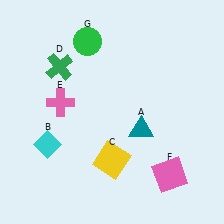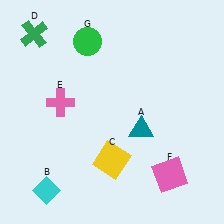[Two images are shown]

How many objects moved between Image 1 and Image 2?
2 objects moved between the two images.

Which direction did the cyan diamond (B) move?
The cyan diamond (B) moved down.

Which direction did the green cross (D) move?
The green cross (D) moved up.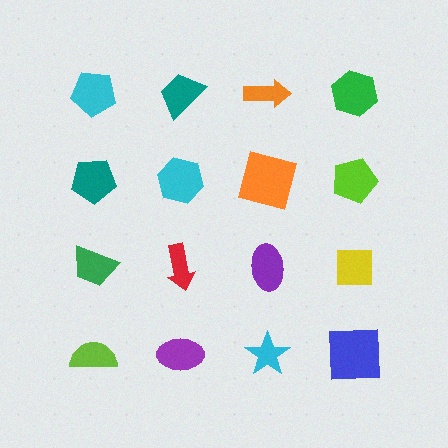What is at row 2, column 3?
An orange square.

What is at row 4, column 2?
A purple ellipse.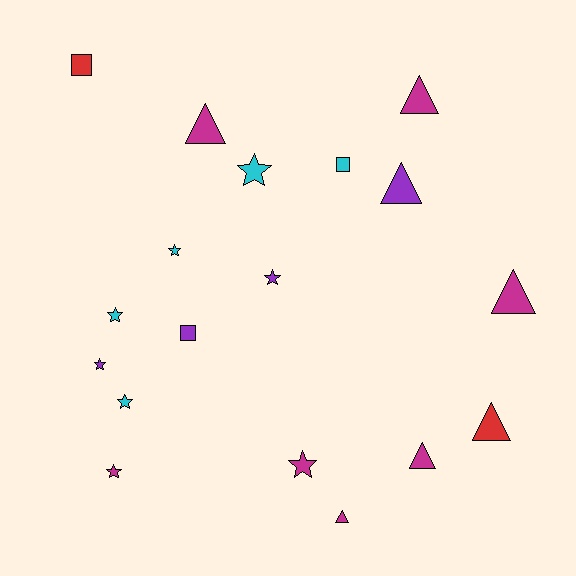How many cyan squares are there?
There is 1 cyan square.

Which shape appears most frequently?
Star, with 8 objects.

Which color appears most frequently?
Magenta, with 7 objects.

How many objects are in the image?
There are 18 objects.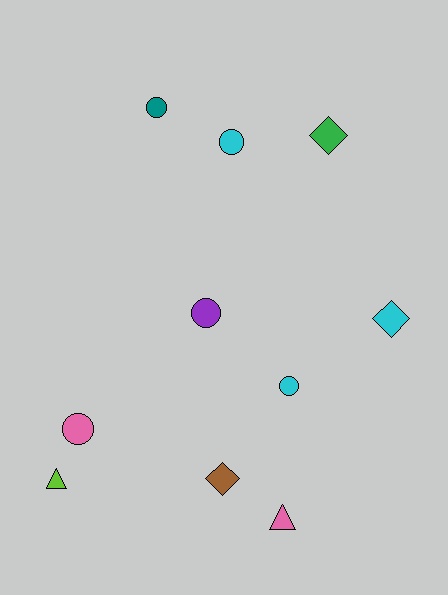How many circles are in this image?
There are 5 circles.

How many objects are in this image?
There are 10 objects.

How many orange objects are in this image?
There are no orange objects.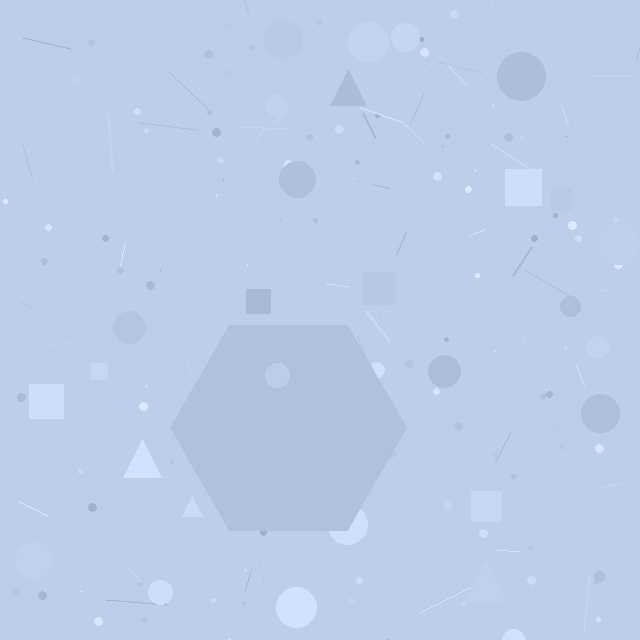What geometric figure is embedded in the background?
A hexagon is embedded in the background.